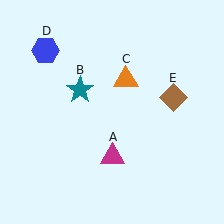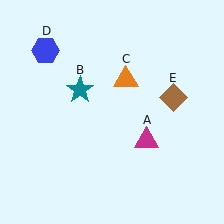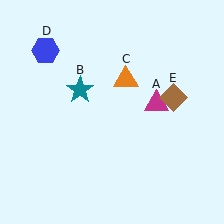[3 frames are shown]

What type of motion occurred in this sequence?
The magenta triangle (object A) rotated counterclockwise around the center of the scene.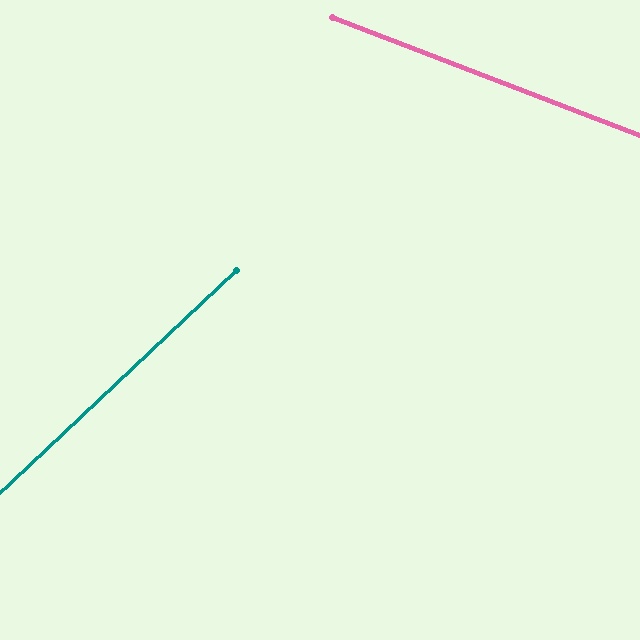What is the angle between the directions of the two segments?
Approximately 64 degrees.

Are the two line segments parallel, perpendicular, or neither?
Neither parallel nor perpendicular — they differ by about 64°.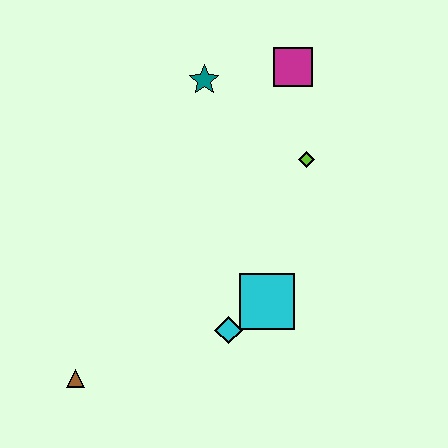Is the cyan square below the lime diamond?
Yes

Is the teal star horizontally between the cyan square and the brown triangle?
Yes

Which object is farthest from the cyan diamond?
The magenta square is farthest from the cyan diamond.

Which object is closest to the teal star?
The magenta square is closest to the teal star.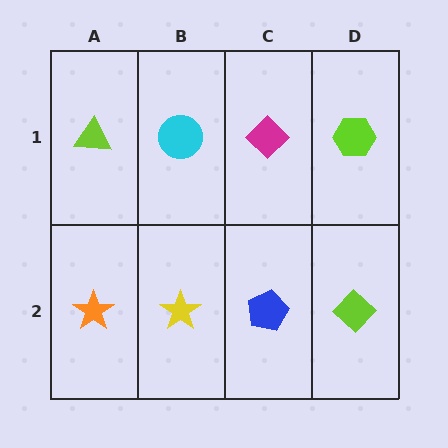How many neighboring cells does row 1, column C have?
3.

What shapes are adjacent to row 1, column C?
A blue pentagon (row 2, column C), a cyan circle (row 1, column B), a lime hexagon (row 1, column D).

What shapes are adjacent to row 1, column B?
A yellow star (row 2, column B), a lime triangle (row 1, column A), a magenta diamond (row 1, column C).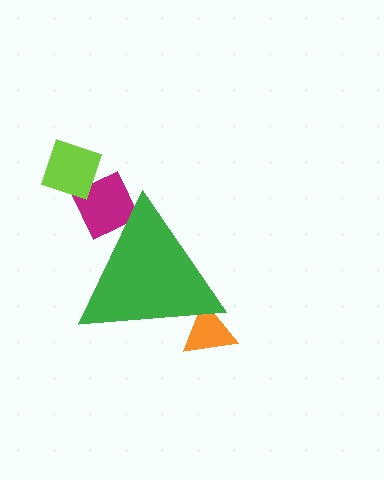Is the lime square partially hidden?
No, the lime square is fully visible.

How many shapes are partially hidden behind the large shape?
2 shapes are partially hidden.